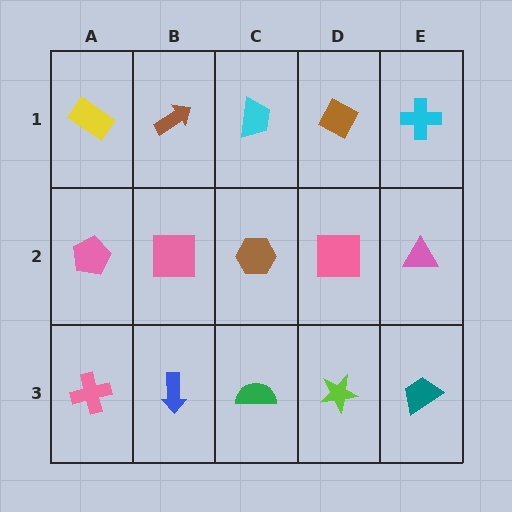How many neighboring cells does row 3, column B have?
3.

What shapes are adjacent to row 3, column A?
A pink pentagon (row 2, column A), a blue arrow (row 3, column B).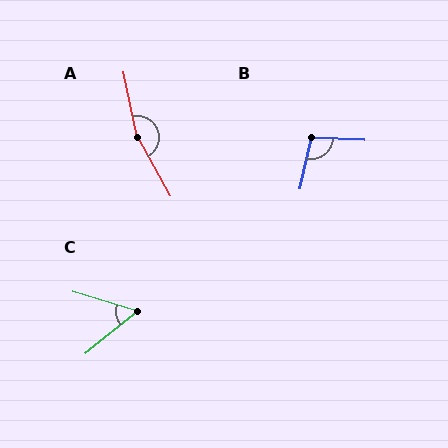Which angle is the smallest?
C, at approximately 56 degrees.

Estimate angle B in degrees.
Approximately 100 degrees.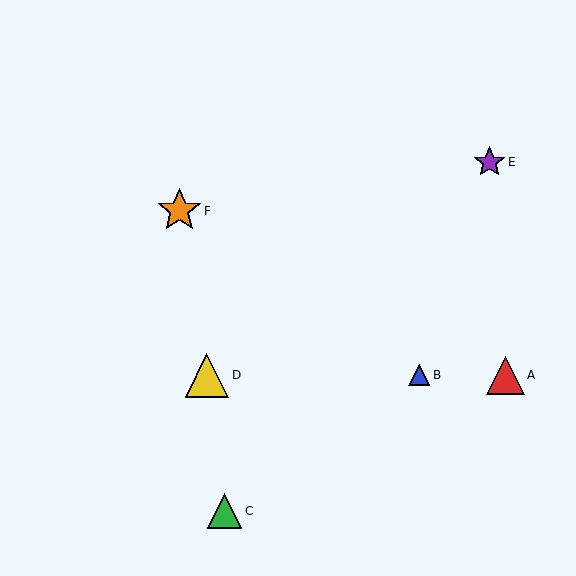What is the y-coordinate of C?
Object C is at y≈511.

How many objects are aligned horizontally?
3 objects (A, B, D) are aligned horizontally.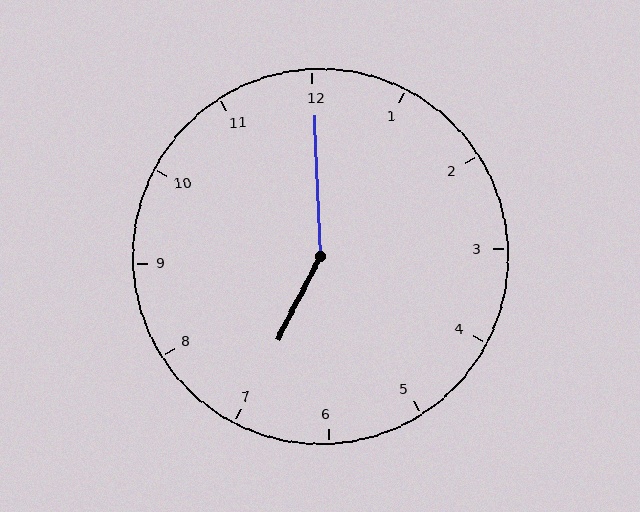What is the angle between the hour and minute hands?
Approximately 150 degrees.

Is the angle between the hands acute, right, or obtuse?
It is obtuse.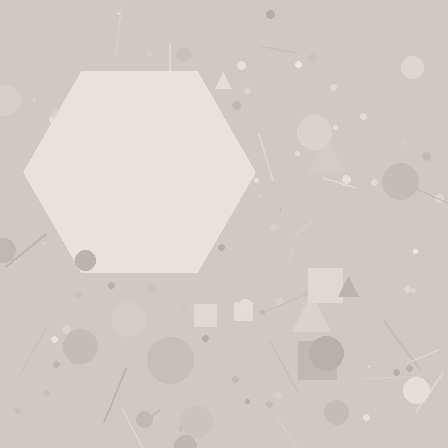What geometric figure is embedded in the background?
A hexagon is embedded in the background.